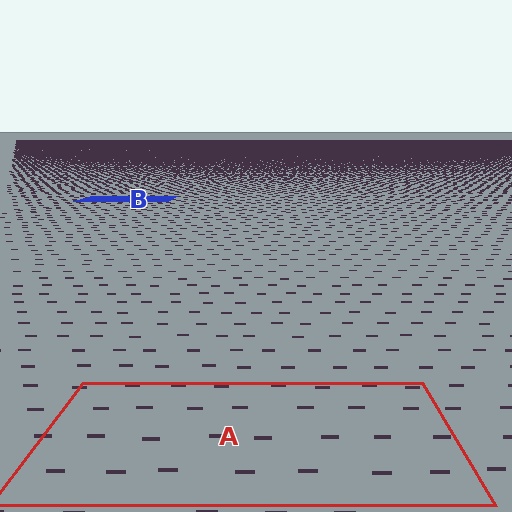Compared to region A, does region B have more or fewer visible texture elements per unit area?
Region B has more texture elements per unit area — they are packed more densely because it is farther away.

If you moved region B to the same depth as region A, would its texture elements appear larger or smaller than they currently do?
They would appear larger. At a closer depth, the same texture elements are projected at a bigger on-screen size.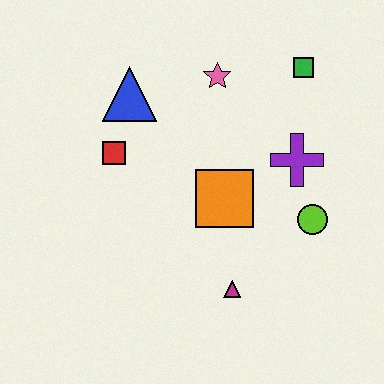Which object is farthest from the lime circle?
The blue triangle is farthest from the lime circle.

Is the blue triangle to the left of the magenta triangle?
Yes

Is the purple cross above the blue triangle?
No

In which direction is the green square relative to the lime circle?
The green square is above the lime circle.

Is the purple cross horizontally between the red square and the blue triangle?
No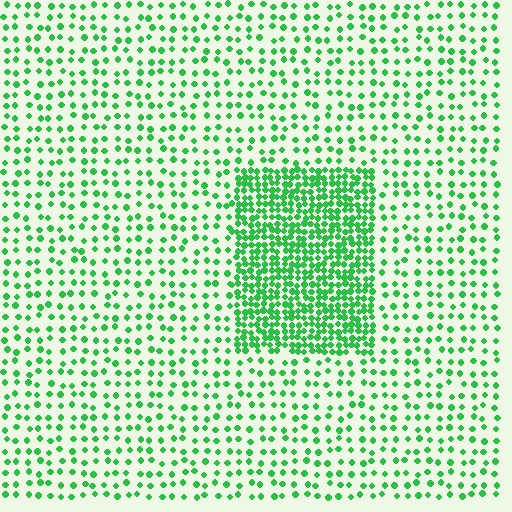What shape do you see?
I see a rectangle.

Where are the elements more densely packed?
The elements are more densely packed inside the rectangle boundary.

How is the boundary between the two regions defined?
The boundary is defined by a change in element density (approximately 2.8x ratio). All elements are the same color, size, and shape.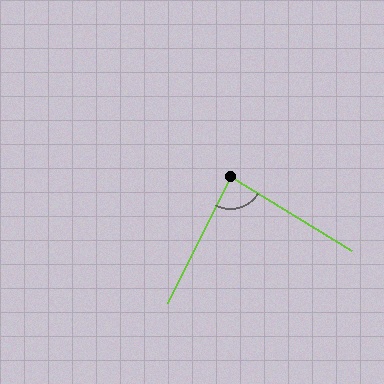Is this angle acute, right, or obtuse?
It is acute.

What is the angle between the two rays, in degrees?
Approximately 85 degrees.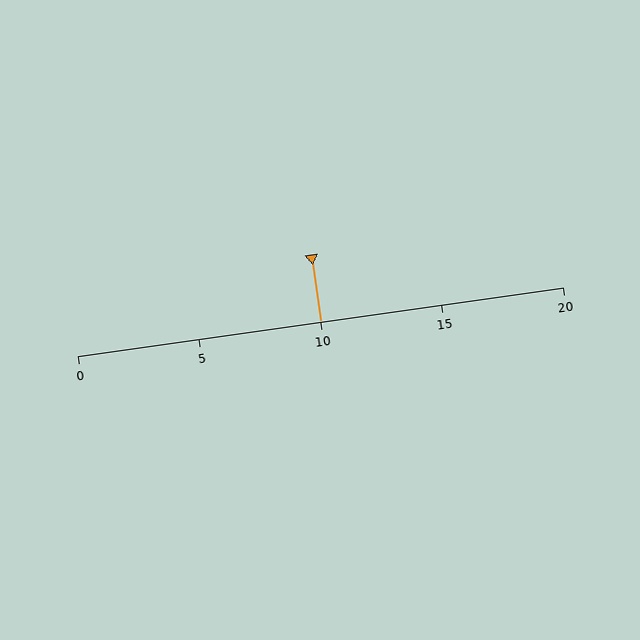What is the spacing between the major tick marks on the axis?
The major ticks are spaced 5 apart.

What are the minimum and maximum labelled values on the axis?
The axis runs from 0 to 20.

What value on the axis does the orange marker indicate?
The marker indicates approximately 10.